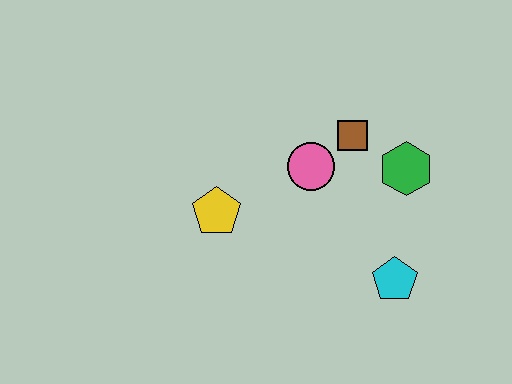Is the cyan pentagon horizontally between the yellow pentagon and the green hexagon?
Yes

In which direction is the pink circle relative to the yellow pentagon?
The pink circle is to the right of the yellow pentagon.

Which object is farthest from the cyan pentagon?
The yellow pentagon is farthest from the cyan pentagon.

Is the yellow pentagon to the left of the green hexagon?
Yes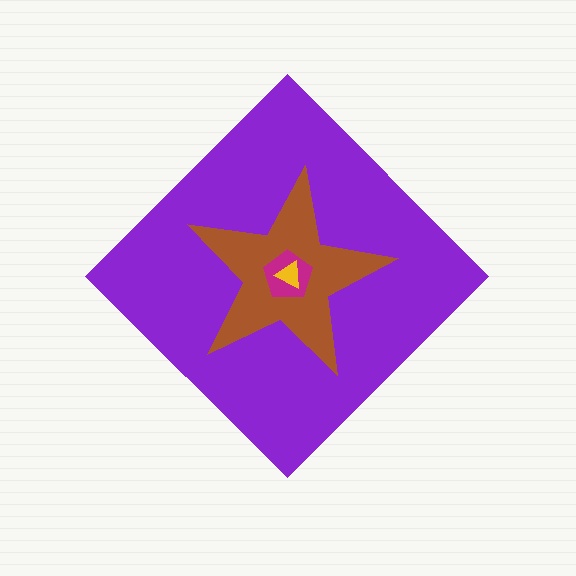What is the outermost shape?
The purple diamond.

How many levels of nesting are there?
4.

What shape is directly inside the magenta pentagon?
The yellow triangle.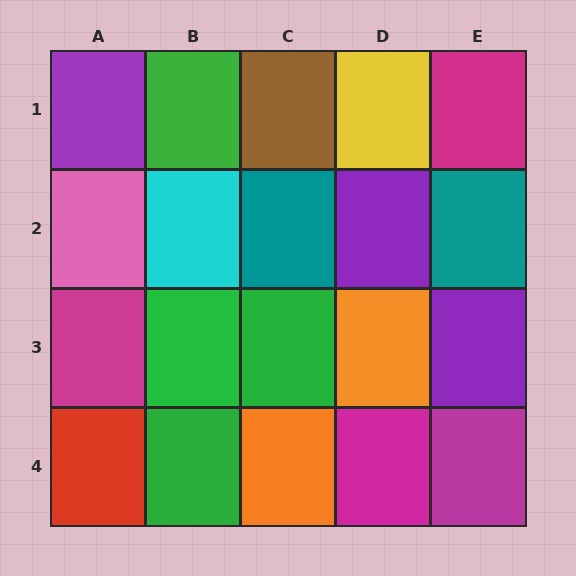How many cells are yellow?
1 cell is yellow.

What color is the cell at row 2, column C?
Teal.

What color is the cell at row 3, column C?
Green.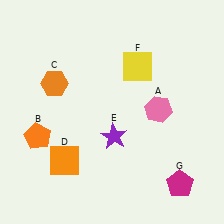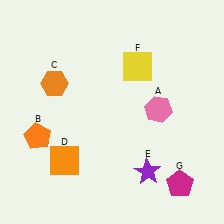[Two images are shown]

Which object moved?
The purple star (E) moved down.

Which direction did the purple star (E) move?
The purple star (E) moved down.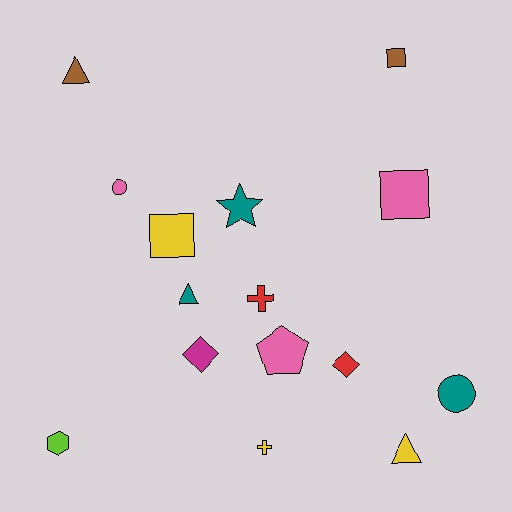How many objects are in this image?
There are 15 objects.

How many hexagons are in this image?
There is 1 hexagon.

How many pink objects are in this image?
There are 3 pink objects.